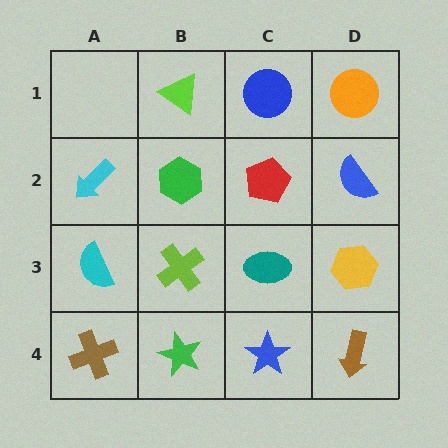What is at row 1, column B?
A lime triangle.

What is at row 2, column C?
A red pentagon.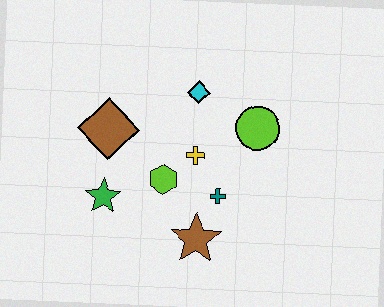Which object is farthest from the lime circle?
The green star is farthest from the lime circle.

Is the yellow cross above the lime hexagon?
Yes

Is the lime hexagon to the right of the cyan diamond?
No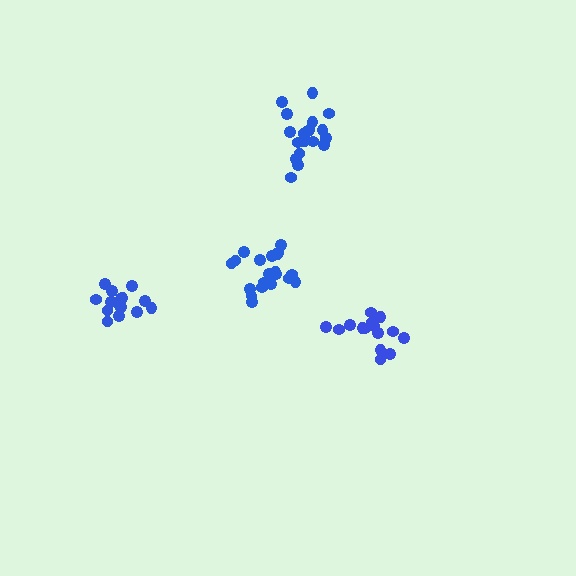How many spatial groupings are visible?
There are 4 spatial groupings.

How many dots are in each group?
Group 1: 15 dots, Group 2: 19 dots, Group 3: 16 dots, Group 4: 21 dots (71 total).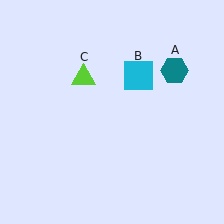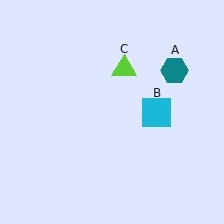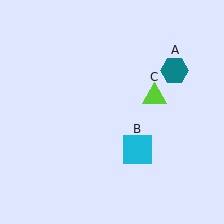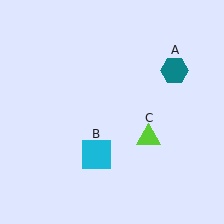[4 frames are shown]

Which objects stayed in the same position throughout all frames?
Teal hexagon (object A) remained stationary.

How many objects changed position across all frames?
2 objects changed position: cyan square (object B), lime triangle (object C).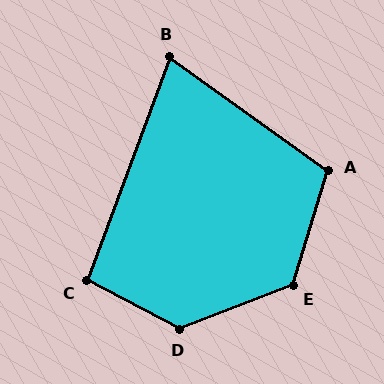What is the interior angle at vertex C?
Approximately 97 degrees (obtuse).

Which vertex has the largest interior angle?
D, at approximately 131 degrees.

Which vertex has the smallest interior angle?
B, at approximately 74 degrees.